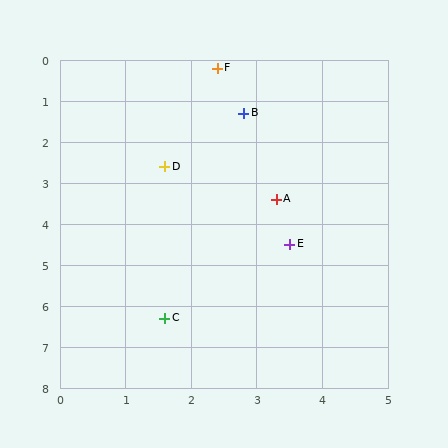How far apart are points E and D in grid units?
Points E and D are about 2.7 grid units apart.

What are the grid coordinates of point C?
Point C is at approximately (1.6, 6.3).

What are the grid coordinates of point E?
Point E is at approximately (3.5, 4.5).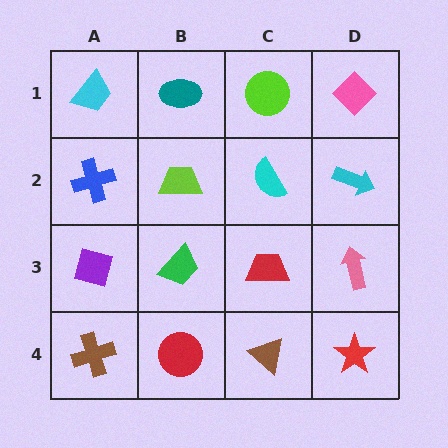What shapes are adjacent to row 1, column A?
A blue cross (row 2, column A), a teal ellipse (row 1, column B).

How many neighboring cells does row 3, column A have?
3.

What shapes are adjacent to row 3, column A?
A blue cross (row 2, column A), a brown cross (row 4, column A), a green trapezoid (row 3, column B).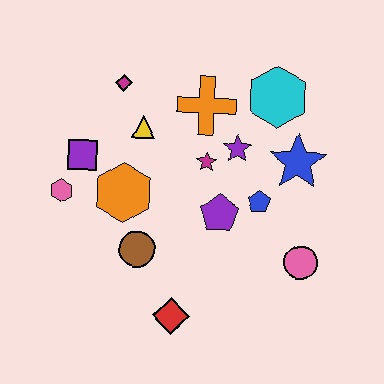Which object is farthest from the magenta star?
The red diamond is farthest from the magenta star.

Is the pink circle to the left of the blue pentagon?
No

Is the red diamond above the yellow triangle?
No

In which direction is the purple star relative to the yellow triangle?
The purple star is to the right of the yellow triangle.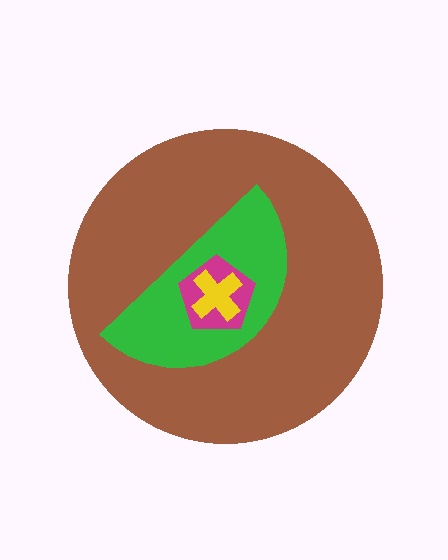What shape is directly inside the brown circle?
The green semicircle.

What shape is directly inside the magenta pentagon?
The yellow cross.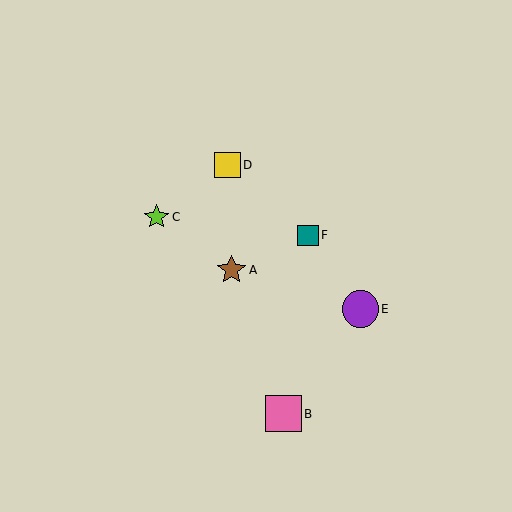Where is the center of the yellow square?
The center of the yellow square is at (227, 165).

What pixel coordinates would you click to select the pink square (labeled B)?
Click at (283, 414) to select the pink square B.